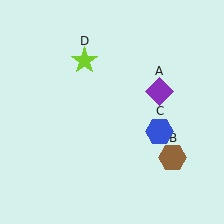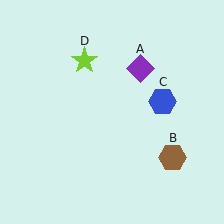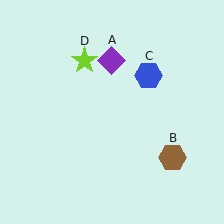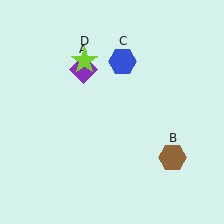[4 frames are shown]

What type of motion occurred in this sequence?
The purple diamond (object A), blue hexagon (object C) rotated counterclockwise around the center of the scene.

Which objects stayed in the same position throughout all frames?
Brown hexagon (object B) and lime star (object D) remained stationary.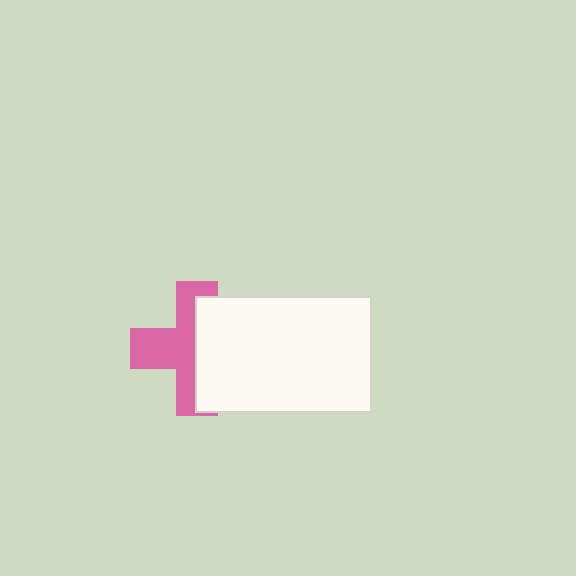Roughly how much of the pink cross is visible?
About half of it is visible (roughly 52%).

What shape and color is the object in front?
The object in front is a white rectangle.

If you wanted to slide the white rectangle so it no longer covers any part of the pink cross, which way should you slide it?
Slide it right — that is the most direct way to separate the two shapes.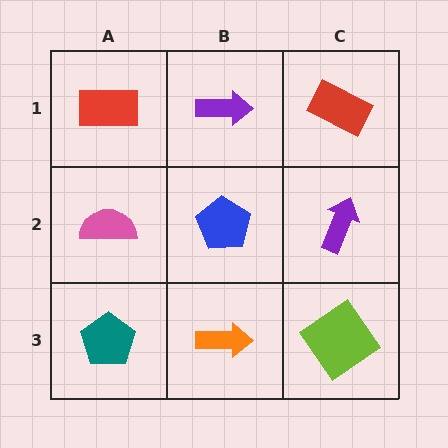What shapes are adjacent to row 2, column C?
A red rectangle (row 1, column C), a lime diamond (row 3, column C), a blue pentagon (row 2, column B).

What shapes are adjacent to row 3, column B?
A blue pentagon (row 2, column B), a teal pentagon (row 3, column A), a lime diamond (row 3, column C).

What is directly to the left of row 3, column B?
A teal pentagon.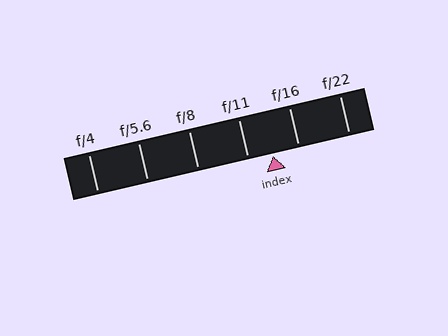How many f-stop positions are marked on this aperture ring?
There are 6 f-stop positions marked.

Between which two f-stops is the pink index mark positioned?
The index mark is between f/11 and f/16.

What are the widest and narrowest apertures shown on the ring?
The widest aperture shown is f/4 and the narrowest is f/22.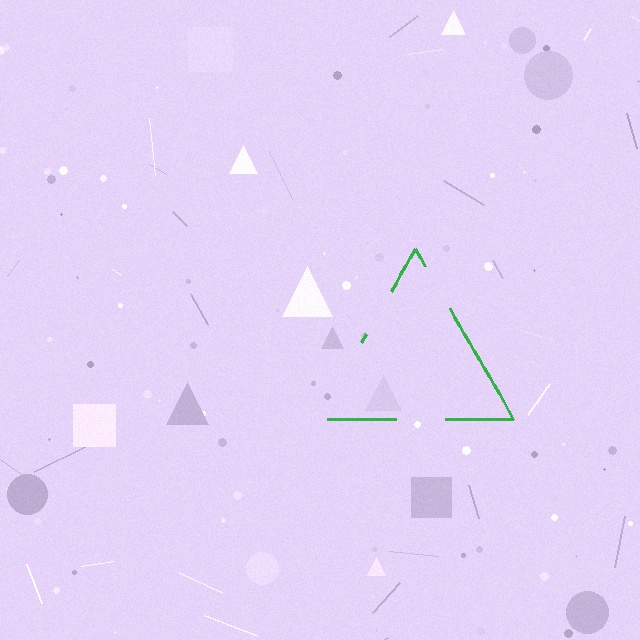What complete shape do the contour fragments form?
The contour fragments form a triangle.